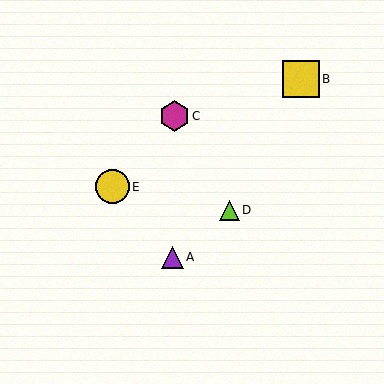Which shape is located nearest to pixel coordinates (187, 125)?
The magenta hexagon (labeled C) at (174, 116) is nearest to that location.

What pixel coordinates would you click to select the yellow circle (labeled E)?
Click at (112, 187) to select the yellow circle E.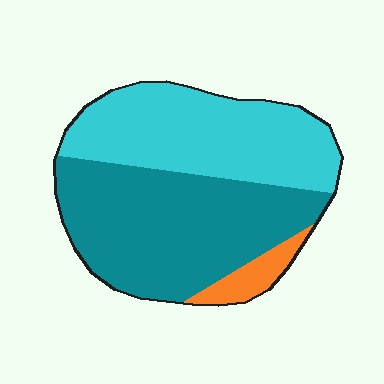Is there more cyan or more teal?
Teal.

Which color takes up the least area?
Orange, at roughly 5%.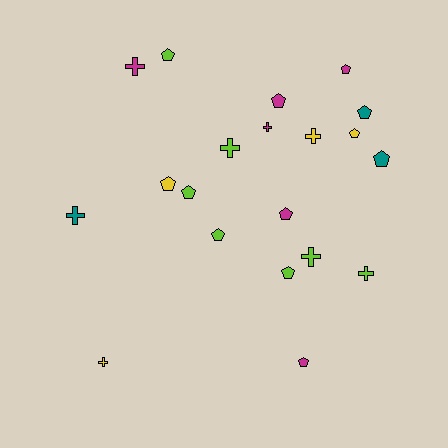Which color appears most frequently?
Lime, with 7 objects.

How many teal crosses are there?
There is 1 teal cross.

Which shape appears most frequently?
Pentagon, with 12 objects.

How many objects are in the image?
There are 20 objects.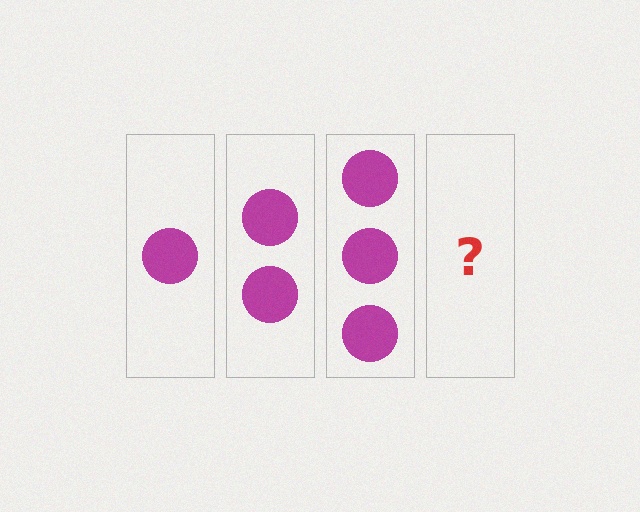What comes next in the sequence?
The next element should be 4 circles.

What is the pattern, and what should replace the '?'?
The pattern is that each step adds one more circle. The '?' should be 4 circles.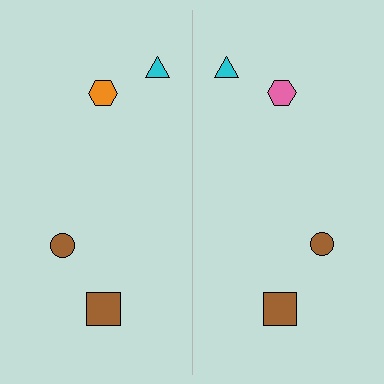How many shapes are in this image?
There are 8 shapes in this image.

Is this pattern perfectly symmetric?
No, the pattern is not perfectly symmetric. The pink hexagon on the right side breaks the symmetry — its mirror counterpart is orange.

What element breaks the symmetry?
The pink hexagon on the right side breaks the symmetry — its mirror counterpart is orange.